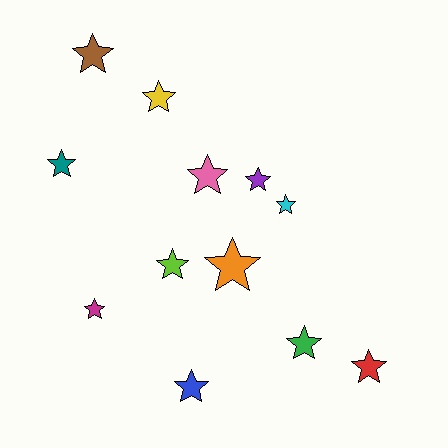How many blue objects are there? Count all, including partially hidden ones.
There is 1 blue object.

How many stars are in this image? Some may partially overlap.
There are 12 stars.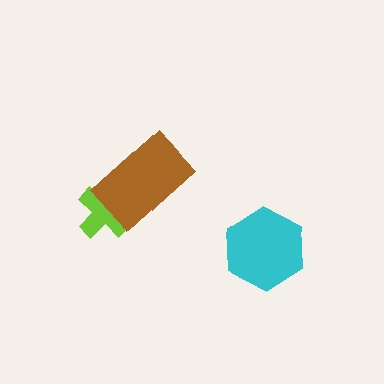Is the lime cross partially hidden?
Yes, it is partially covered by another shape.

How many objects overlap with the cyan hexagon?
0 objects overlap with the cyan hexagon.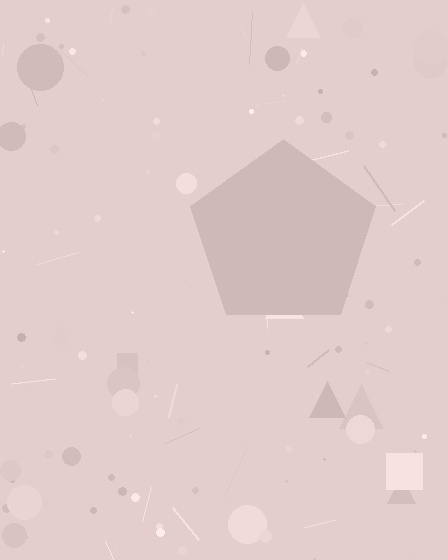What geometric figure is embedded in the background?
A pentagon is embedded in the background.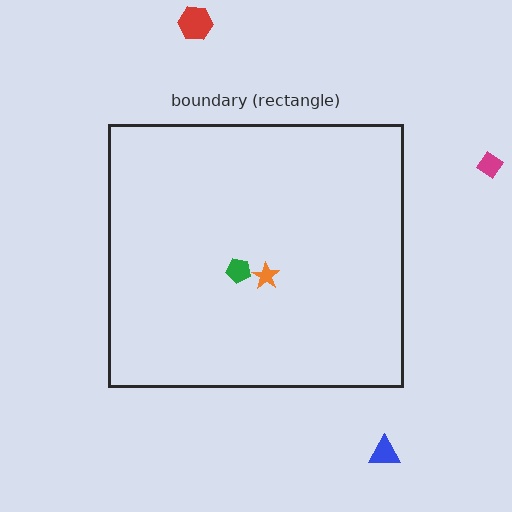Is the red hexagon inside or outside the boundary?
Outside.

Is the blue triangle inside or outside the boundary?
Outside.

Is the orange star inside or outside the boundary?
Inside.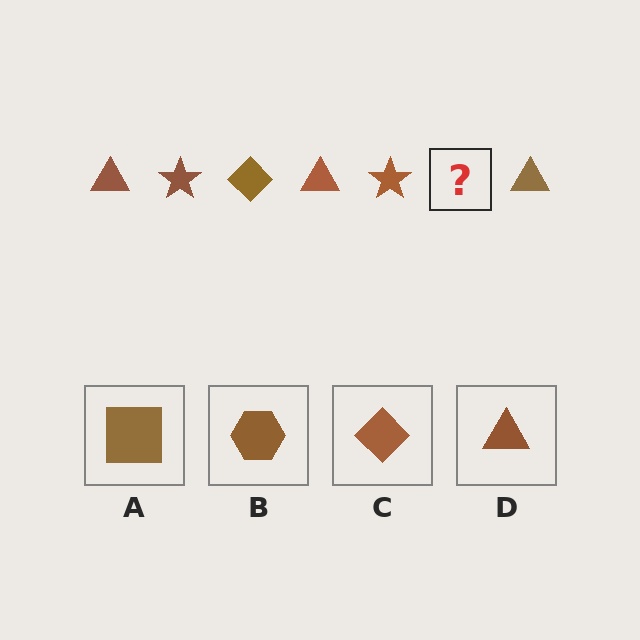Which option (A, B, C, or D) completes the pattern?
C.